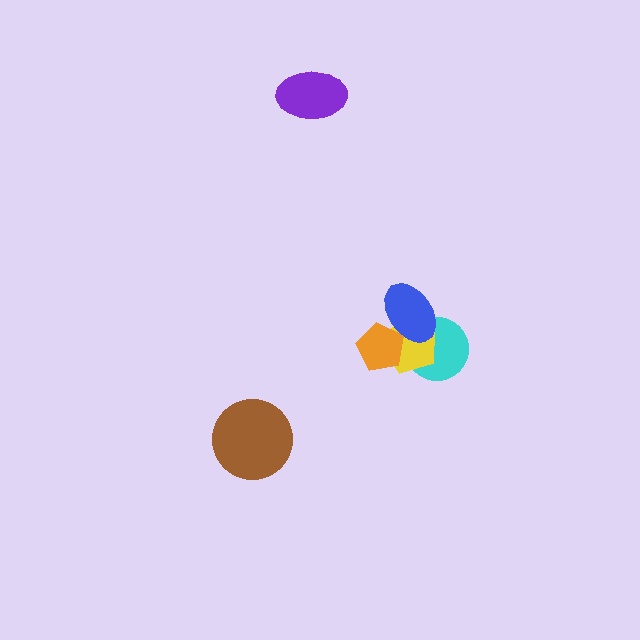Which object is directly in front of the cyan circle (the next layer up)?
The yellow pentagon is directly in front of the cyan circle.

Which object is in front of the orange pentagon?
The blue ellipse is in front of the orange pentagon.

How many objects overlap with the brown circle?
0 objects overlap with the brown circle.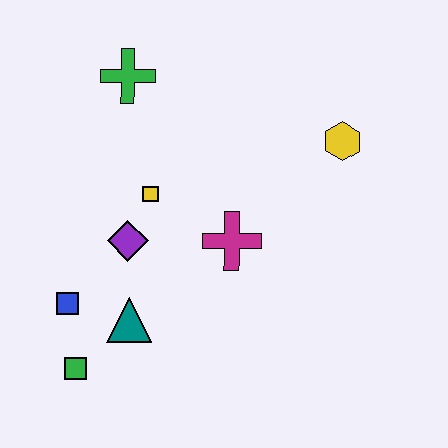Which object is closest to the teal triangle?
The blue square is closest to the teal triangle.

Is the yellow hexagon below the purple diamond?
No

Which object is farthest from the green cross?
The green square is farthest from the green cross.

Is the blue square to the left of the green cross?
Yes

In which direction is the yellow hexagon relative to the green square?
The yellow hexagon is to the right of the green square.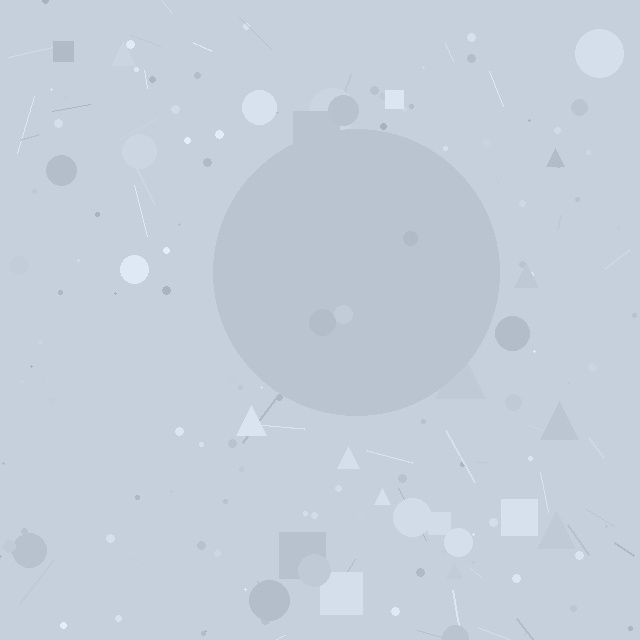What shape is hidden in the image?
A circle is hidden in the image.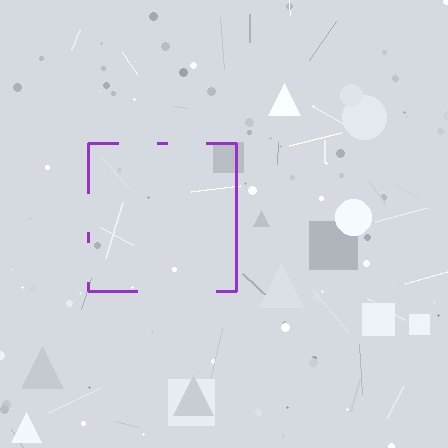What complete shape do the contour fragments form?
The contour fragments form a square.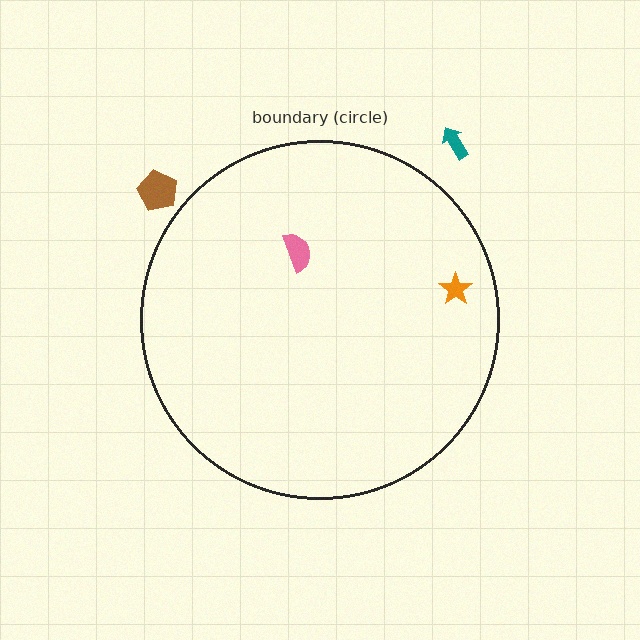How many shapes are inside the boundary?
2 inside, 2 outside.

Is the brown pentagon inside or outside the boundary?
Outside.